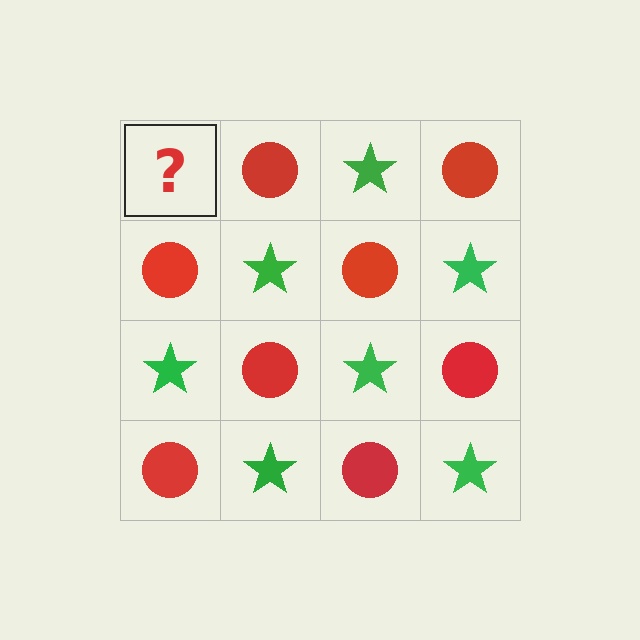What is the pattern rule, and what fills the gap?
The rule is that it alternates green star and red circle in a checkerboard pattern. The gap should be filled with a green star.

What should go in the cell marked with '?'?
The missing cell should contain a green star.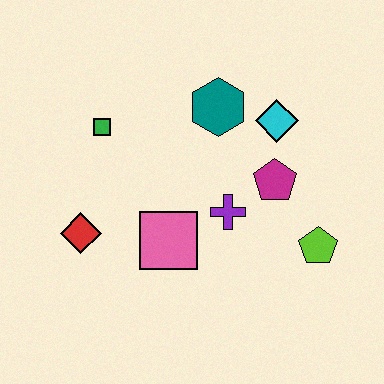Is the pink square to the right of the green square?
Yes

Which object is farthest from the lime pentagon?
The green square is farthest from the lime pentagon.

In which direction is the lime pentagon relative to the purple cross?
The lime pentagon is to the right of the purple cross.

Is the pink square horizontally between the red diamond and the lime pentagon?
Yes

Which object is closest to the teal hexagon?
The cyan diamond is closest to the teal hexagon.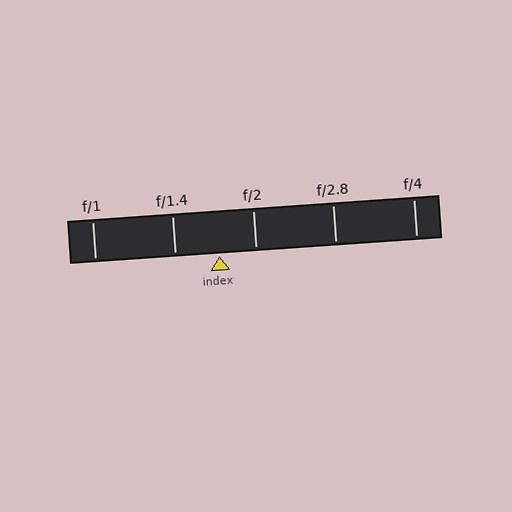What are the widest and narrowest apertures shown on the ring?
The widest aperture shown is f/1 and the narrowest is f/4.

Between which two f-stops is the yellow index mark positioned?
The index mark is between f/1.4 and f/2.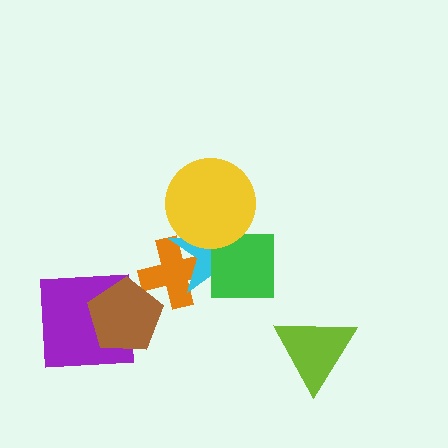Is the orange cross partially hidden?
Yes, it is partially covered by another shape.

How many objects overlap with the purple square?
1 object overlaps with the purple square.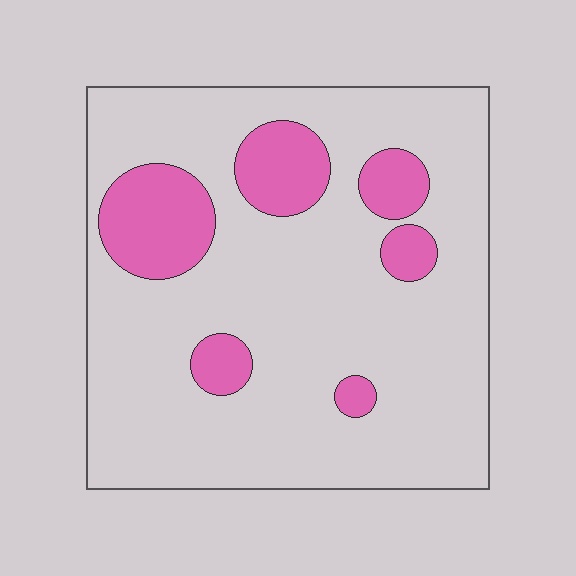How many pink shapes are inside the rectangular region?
6.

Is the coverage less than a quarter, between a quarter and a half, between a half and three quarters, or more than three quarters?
Less than a quarter.